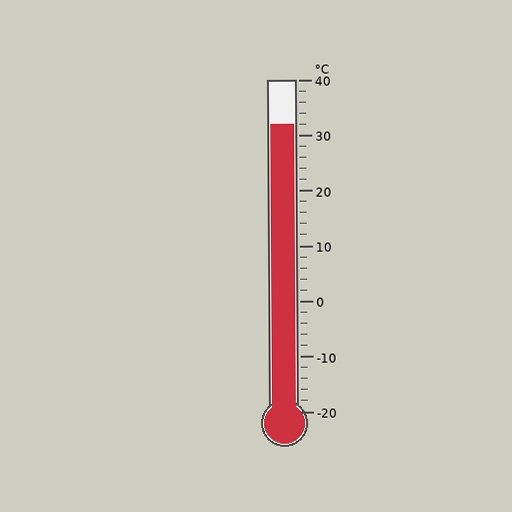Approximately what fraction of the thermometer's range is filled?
The thermometer is filled to approximately 85% of its range.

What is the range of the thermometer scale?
The thermometer scale ranges from -20°C to 40°C.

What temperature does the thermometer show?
The thermometer shows approximately 32°C.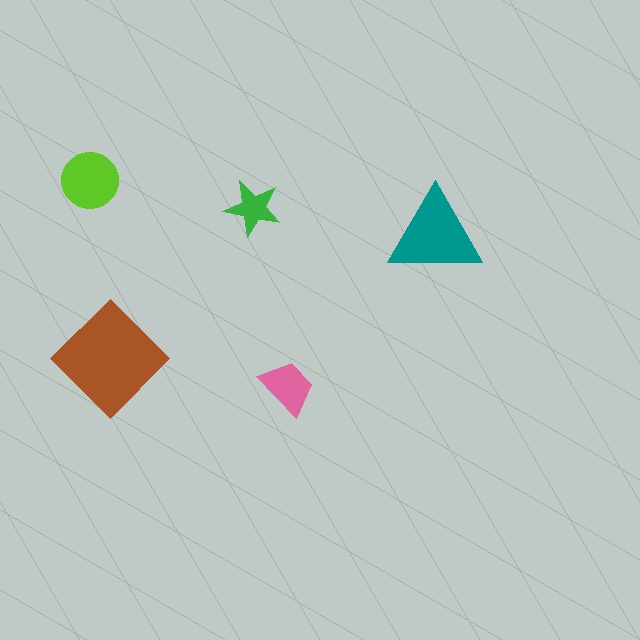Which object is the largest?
The brown diamond.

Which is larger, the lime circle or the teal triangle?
The teal triangle.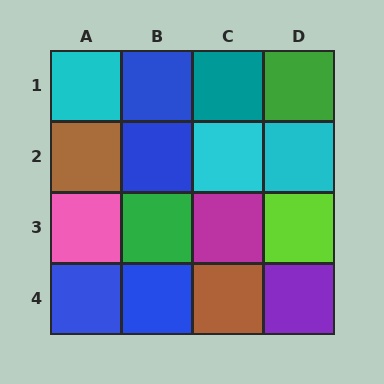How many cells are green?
2 cells are green.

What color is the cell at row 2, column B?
Blue.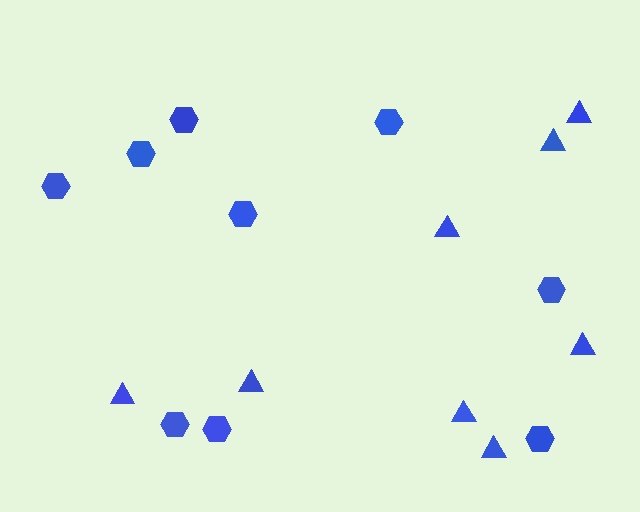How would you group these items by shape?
There are 2 groups: one group of hexagons (9) and one group of triangles (8).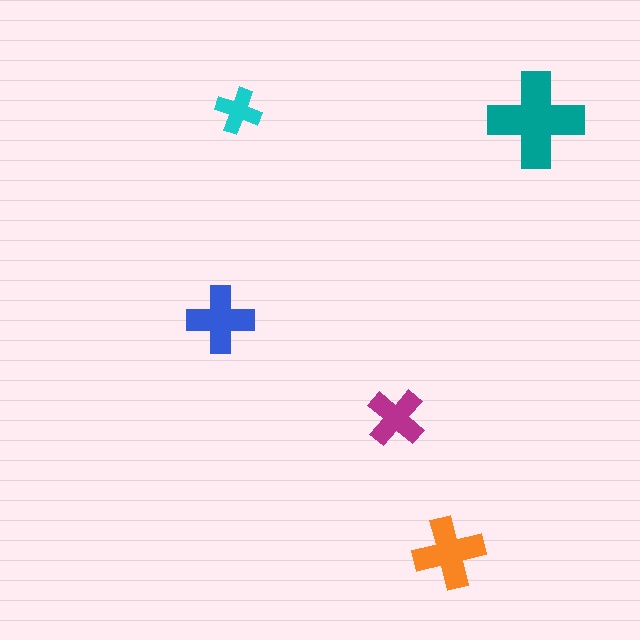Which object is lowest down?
The orange cross is bottommost.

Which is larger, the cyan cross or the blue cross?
The blue one.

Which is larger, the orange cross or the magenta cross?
The orange one.